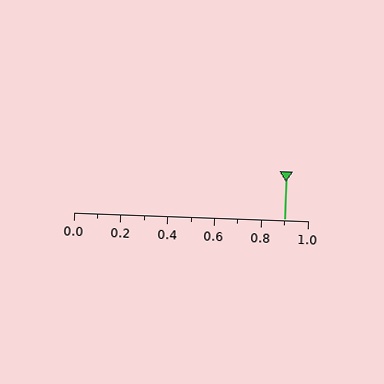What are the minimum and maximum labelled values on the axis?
The axis runs from 0.0 to 1.0.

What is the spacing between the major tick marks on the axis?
The major ticks are spaced 0.2 apart.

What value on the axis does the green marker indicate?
The marker indicates approximately 0.9.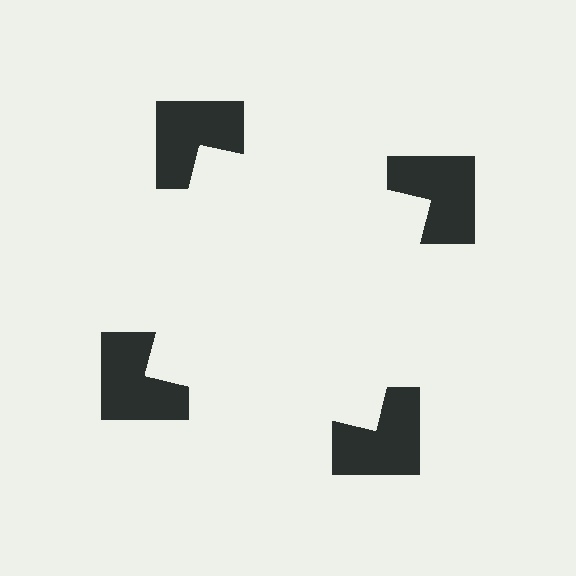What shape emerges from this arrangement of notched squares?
An illusory square — its edges are inferred from the aligned wedge cuts in the notched squares, not physically drawn.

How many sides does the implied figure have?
4 sides.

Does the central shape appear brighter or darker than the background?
It typically appears slightly brighter than the background, even though no actual brightness change is drawn.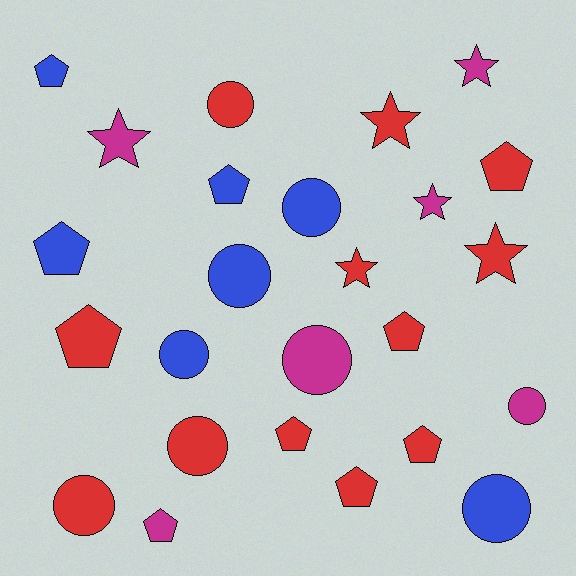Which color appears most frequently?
Red, with 12 objects.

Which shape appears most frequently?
Pentagon, with 10 objects.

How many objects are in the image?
There are 25 objects.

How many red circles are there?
There are 3 red circles.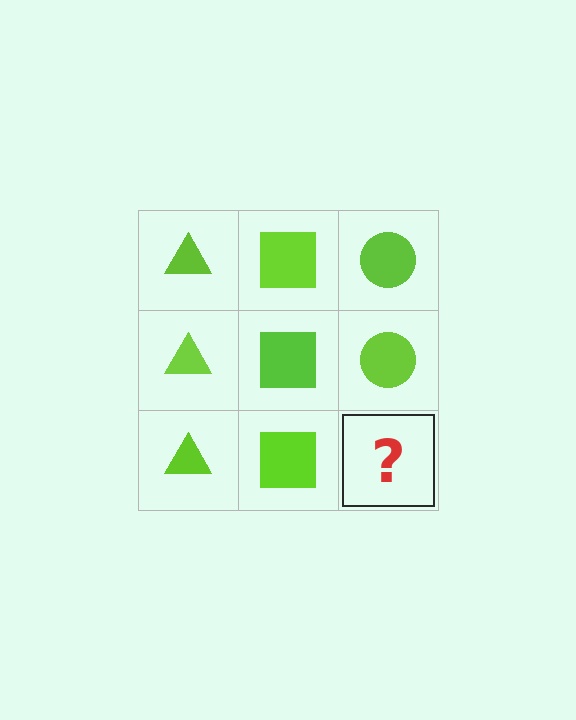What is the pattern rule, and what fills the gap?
The rule is that each column has a consistent shape. The gap should be filled with a lime circle.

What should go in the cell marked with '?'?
The missing cell should contain a lime circle.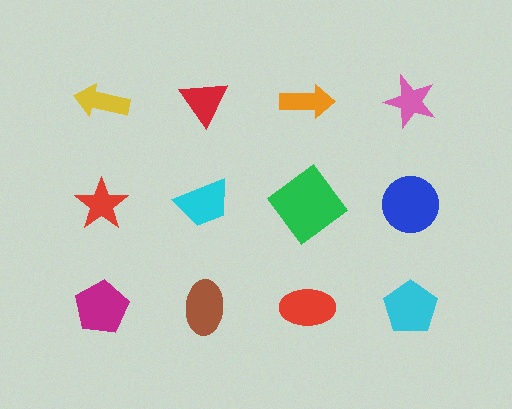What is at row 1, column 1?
A yellow arrow.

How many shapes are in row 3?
4 shapes.